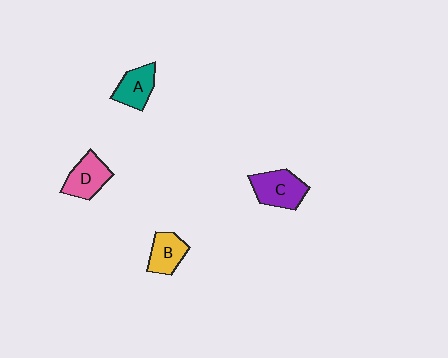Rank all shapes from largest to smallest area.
From largest to smallest: C (purple), D (pink), A (teal), B (yellow).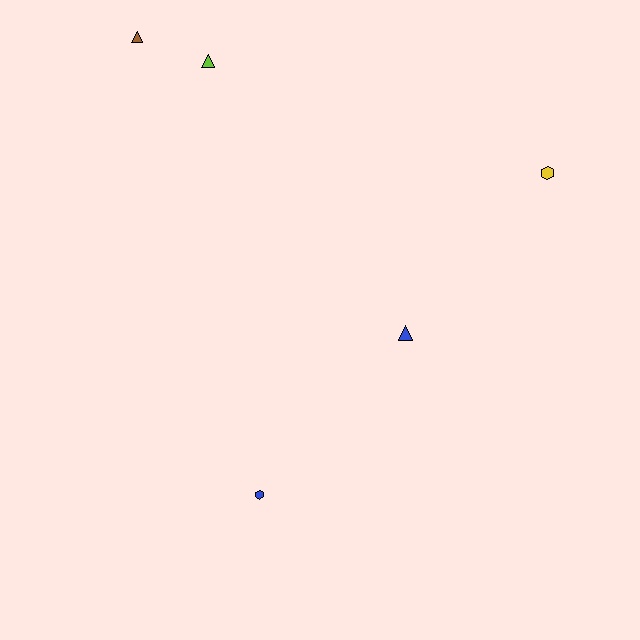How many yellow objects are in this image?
There is 1 yellow object.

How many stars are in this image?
There are no stars.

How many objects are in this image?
There are 5 objects.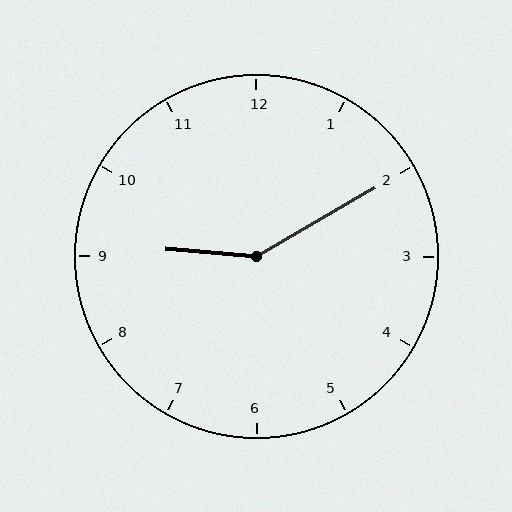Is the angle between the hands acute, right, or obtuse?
It is obtuse.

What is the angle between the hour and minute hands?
Approximately 145 degrees.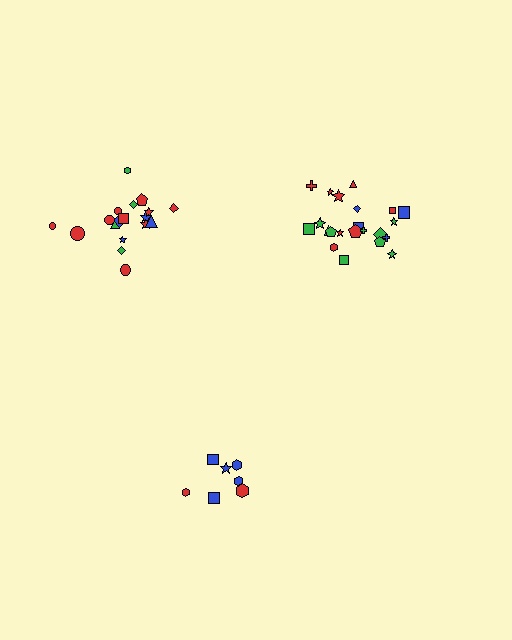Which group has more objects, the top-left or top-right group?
The top-right group.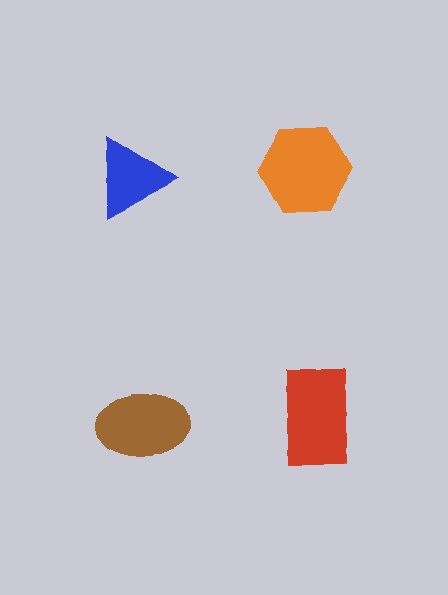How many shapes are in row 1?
2 shapes.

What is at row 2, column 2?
A red rectangle.